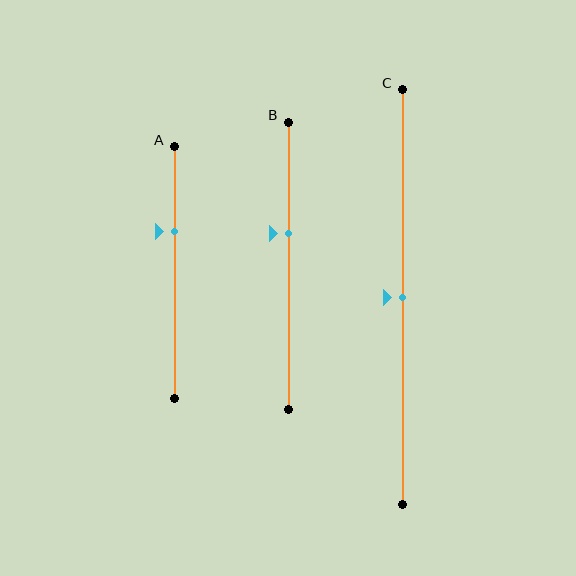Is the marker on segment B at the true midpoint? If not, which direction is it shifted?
No, the marker on segment B is shifted upward by about 11% of the segment length.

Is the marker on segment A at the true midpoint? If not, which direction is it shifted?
No, the marker on segment A is shifted upward by about 16% of the segment length.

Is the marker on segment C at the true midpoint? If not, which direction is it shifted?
Yes, the marker on segment C is at the true midpoint.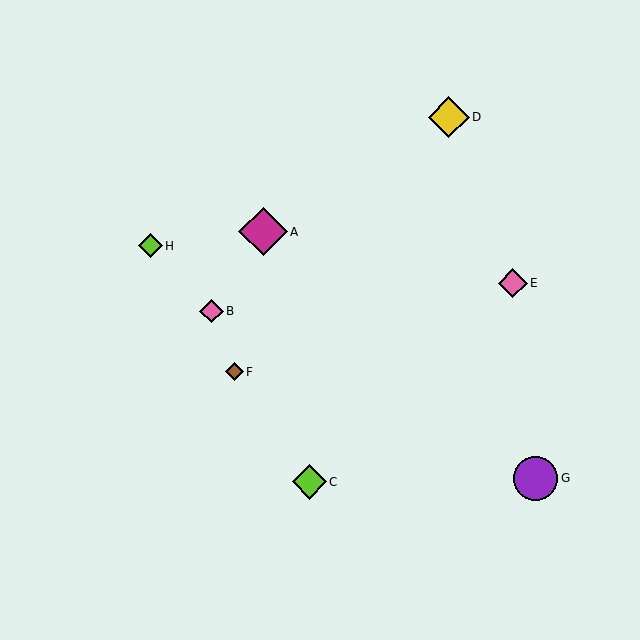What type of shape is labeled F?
Shape F is a brown diamond.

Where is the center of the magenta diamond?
The center of the magenta diamond is at (263, 232).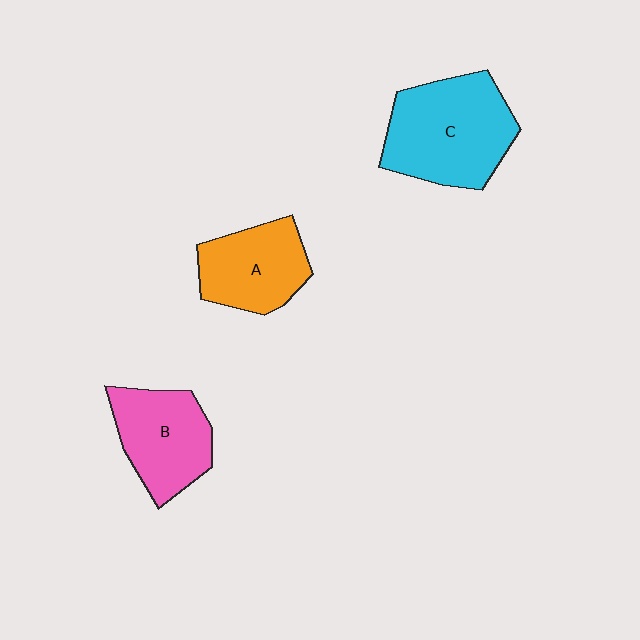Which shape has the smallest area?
Shape A (orange).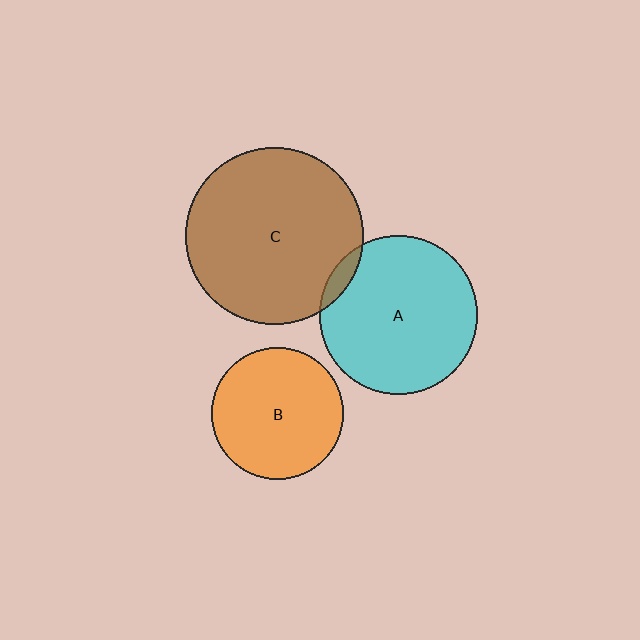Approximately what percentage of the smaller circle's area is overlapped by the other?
Approximately 5%.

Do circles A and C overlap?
Yes.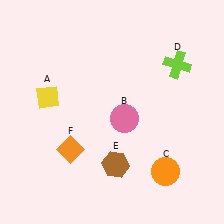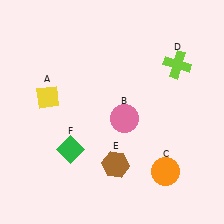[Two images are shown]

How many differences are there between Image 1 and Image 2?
There is 1 difference between the two images.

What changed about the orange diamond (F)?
In Image 1, F is orange. In Image 2, it changed to green.